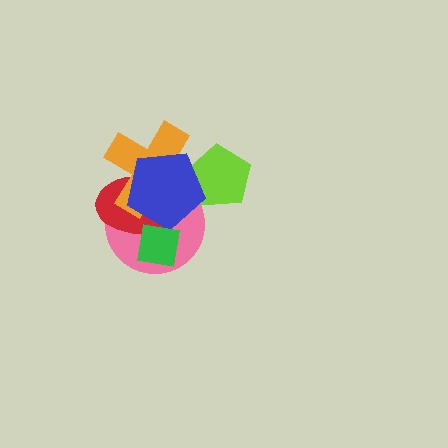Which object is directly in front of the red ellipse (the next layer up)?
The orange cross is directly in front of the red ellipse.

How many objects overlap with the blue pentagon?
5 objects overlap with the blue pentagon.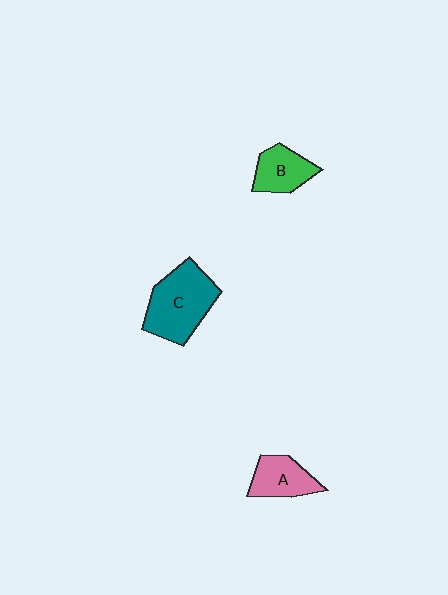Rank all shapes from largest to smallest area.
From largest to smallest: C (teal), A (pink), B (green).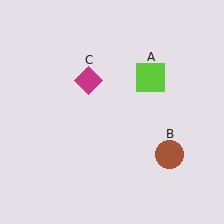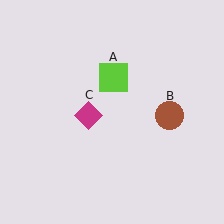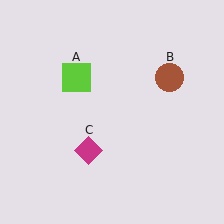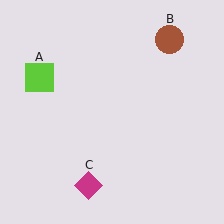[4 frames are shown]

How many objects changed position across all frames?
3 objects changed position: lime square (object A), brown circle (object B), magenta diamond (object C).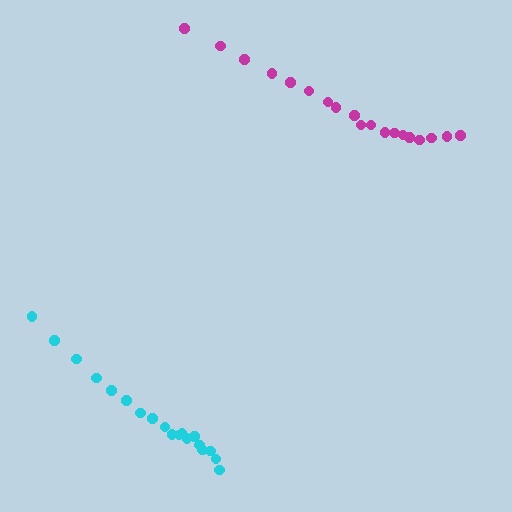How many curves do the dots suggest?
There are 2 distinct paths.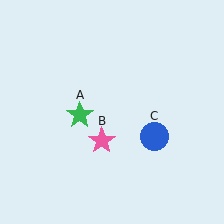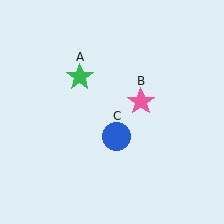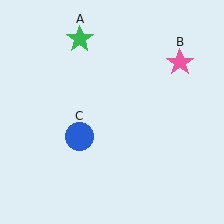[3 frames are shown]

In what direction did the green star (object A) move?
The green star (object A) moved up.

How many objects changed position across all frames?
3 objects changed position: green star (object A), pink star (object B), blue circle (object C).